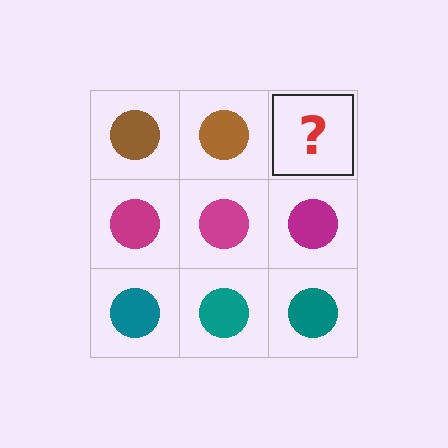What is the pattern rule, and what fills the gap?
The rule is that each row has a consistent color. The gap should be filled with a brown circle.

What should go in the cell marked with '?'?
The missing cell should contain a brown circle.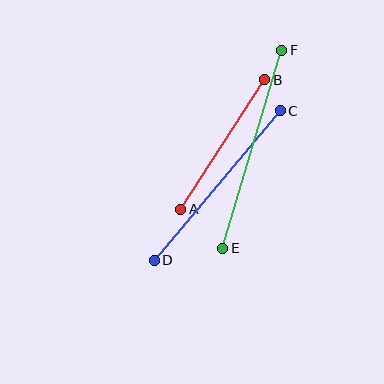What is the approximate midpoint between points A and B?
The midpoint is at approximately (223, 145) pixels.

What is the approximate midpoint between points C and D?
The midpoint is at approximately (217, 186) pixels.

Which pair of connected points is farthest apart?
Points E and F are farthest apart.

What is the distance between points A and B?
The distance is approximately 155 pixels.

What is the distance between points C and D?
The distance is approximately 196 pixels.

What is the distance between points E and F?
The distance is approximately 207 pixels.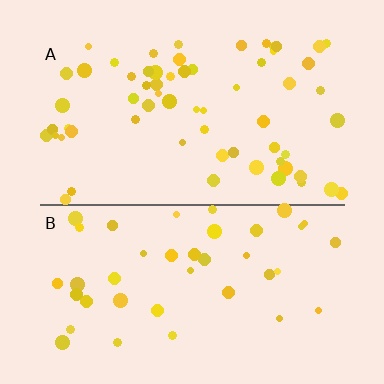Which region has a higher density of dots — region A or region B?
A (the top).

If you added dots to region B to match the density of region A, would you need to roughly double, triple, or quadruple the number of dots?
Approximately double.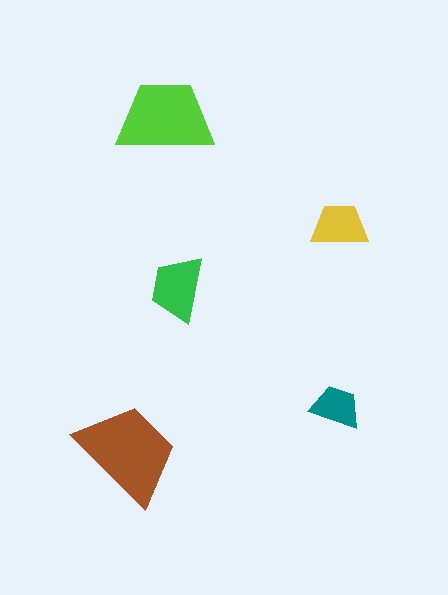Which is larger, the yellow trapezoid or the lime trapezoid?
The lime one.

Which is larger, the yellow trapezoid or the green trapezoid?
The green one.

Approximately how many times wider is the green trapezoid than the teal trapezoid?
About 1.5 times wider.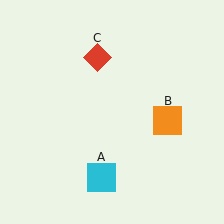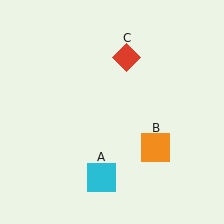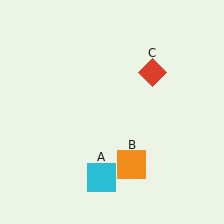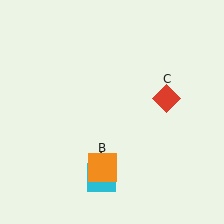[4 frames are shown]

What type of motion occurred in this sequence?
The orange square (object B), red diamond (object C) rotated clockwise around the center of the scene.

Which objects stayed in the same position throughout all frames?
Cyan square (object A) remained stationary.